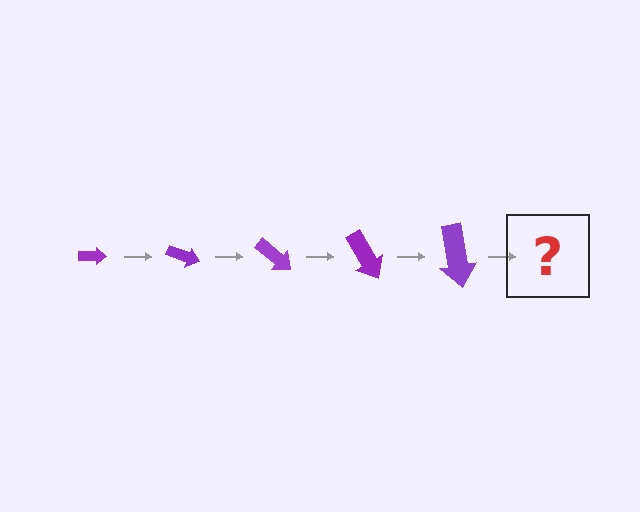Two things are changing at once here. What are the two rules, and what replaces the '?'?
The two rules are that the arrow grows larger each step and it rotates 20 degrees each step. The '?' should be an arrow, larger than the previous one and rotated 100 degrees from the start.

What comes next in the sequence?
The next element should be an arrow, larger than the previous one and rotated 100 degrees from the start.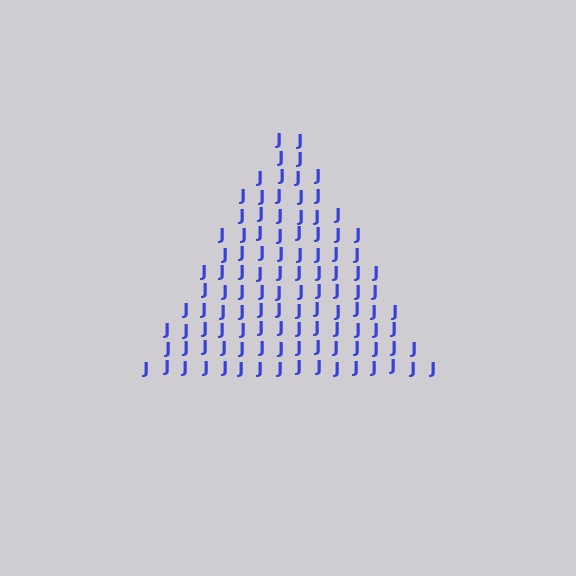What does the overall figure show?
The overall figure shows a triangle.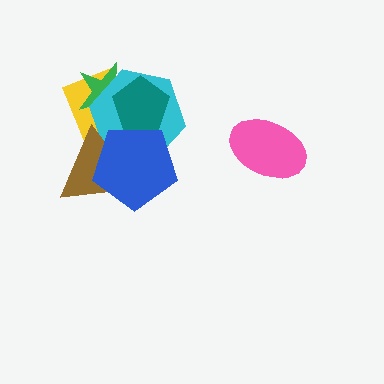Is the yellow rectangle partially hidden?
Yes, it is partially covered by another shape.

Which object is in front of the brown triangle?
The blue pentagon is in front of the brown triangle.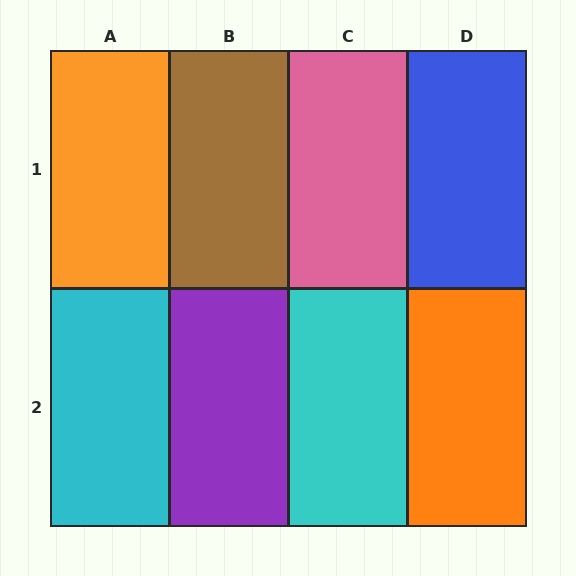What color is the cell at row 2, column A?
Cyan.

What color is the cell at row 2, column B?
Purple.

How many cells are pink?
1 cell is pink.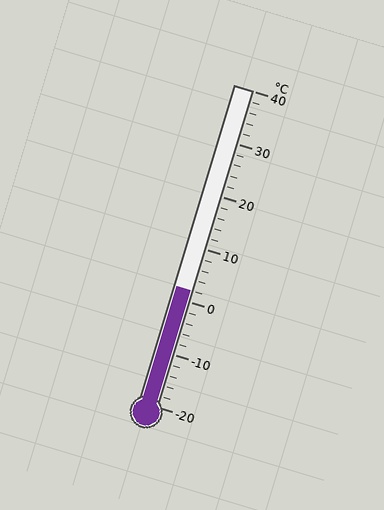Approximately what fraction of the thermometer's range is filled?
The thermometer is filled to approximately 35% of its range.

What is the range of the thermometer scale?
The thermometer scale ranges from -20°C to 40°C.